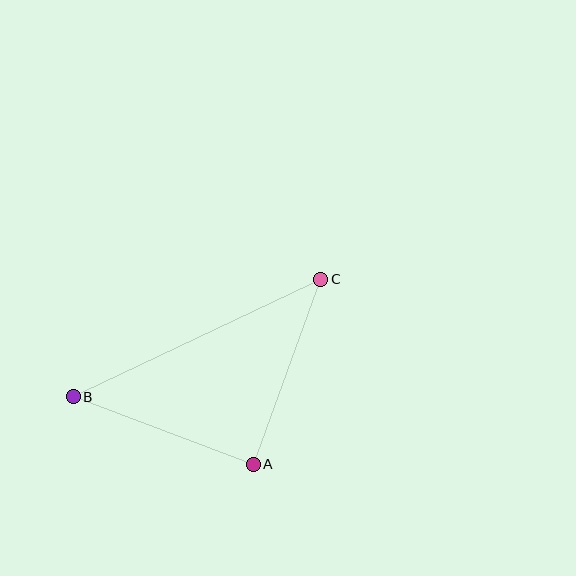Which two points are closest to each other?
Points A and B are closest to each other.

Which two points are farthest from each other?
Points B and C are farthest from each other.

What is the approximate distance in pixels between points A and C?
The distance between A and C is approximately 197 pixels.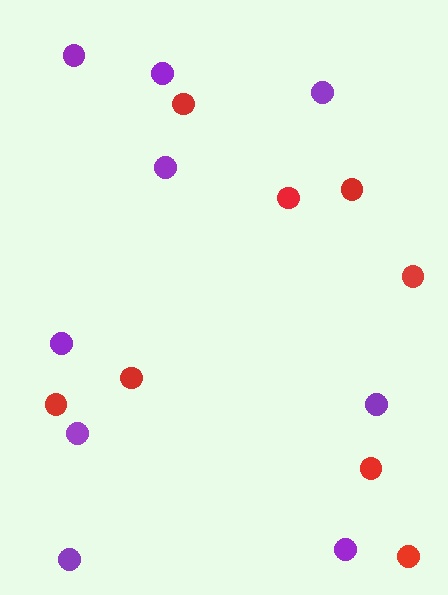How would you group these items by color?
There are 2 groups: one group of purple circles (9) and one group of red circles (8).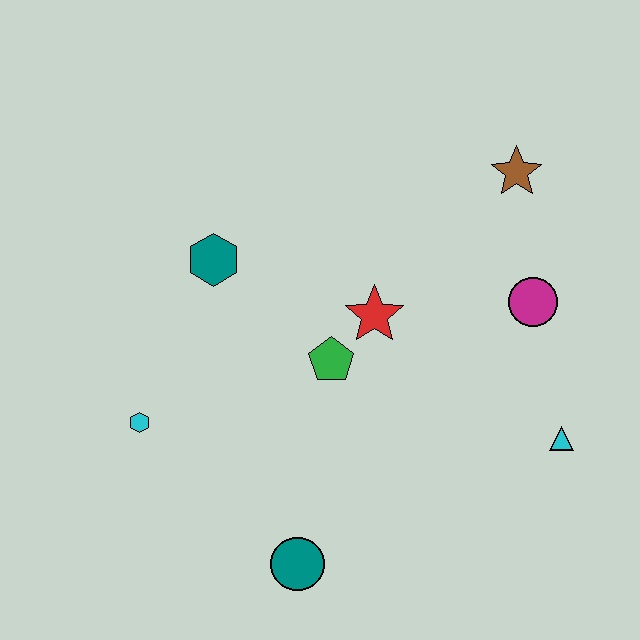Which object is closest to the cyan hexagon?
The teal hexagon is closest to the cyan hexagon.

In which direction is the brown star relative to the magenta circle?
The brown star is above the magenta circle.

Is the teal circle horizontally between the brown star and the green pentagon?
No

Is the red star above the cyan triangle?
Yes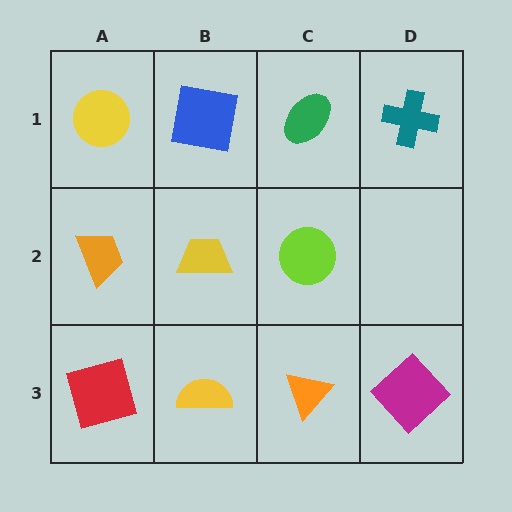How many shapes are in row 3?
4 shapes.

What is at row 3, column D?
A magenta diamond.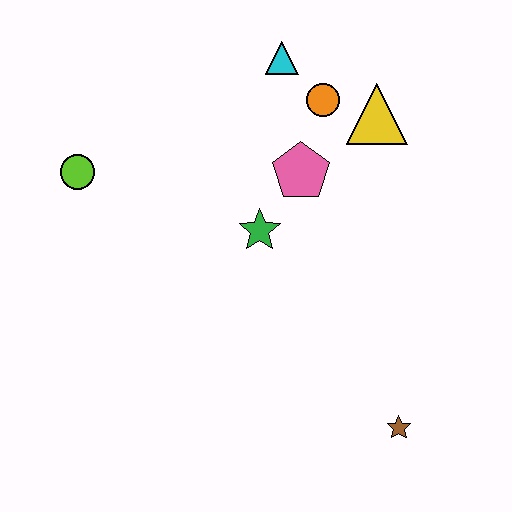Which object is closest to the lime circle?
The green star is closest to the lime circle.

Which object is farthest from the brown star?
The lime circle is farthest from the brown star.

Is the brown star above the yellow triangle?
No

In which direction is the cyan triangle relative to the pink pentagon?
The cyan triangle is above the pink pentagon.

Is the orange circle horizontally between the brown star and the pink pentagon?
Yes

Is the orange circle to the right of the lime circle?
Yes